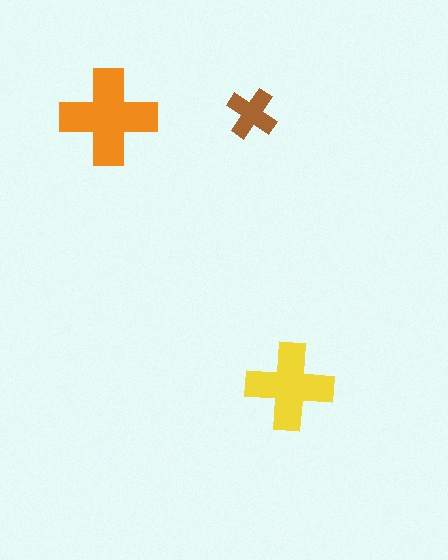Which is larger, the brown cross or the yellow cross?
The yellow one.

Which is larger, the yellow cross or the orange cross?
The orange one.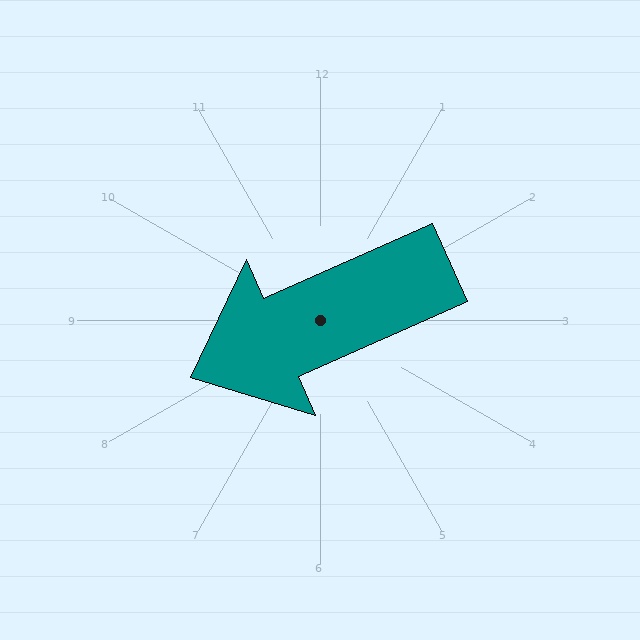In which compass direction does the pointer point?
Southwest.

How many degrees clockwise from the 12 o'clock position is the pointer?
Approximately 246 degrees.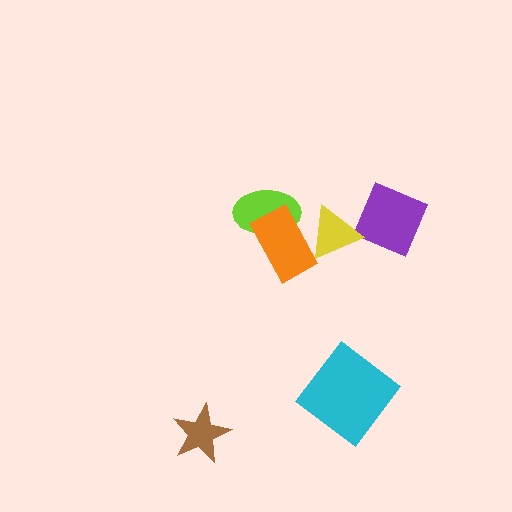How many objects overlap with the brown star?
0 objects overlap with the brown star.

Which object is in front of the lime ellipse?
The orange rectangle is in front of the lime ellipse.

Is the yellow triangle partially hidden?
Yes, it is partially covered by another shape.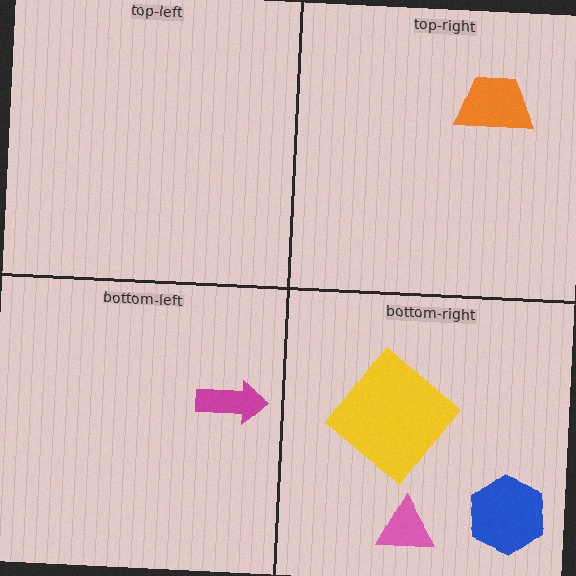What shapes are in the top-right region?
The orange trapezoid.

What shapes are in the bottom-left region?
The magenta arrow.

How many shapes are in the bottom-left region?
1.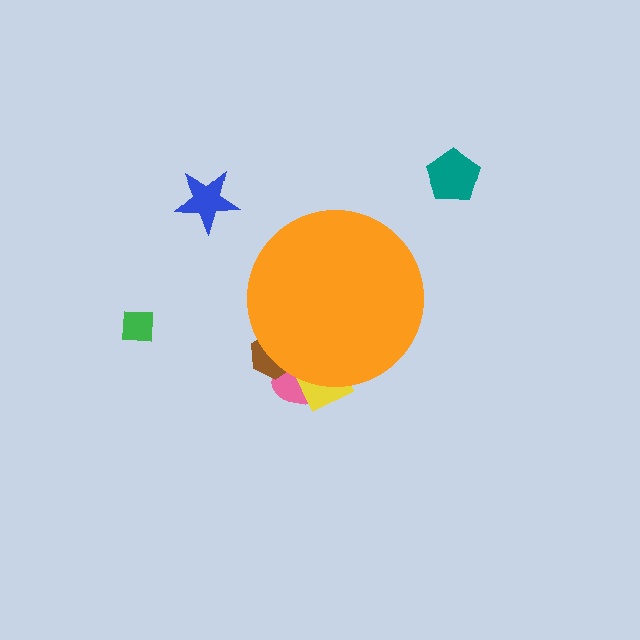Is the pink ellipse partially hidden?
Yes, the pink ellipse is partially hidden behind the orange circle.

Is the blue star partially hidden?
No, the blue star is fully visible.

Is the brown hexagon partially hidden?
Yes, the brown hexagon is partially hidden behind the orange circle.